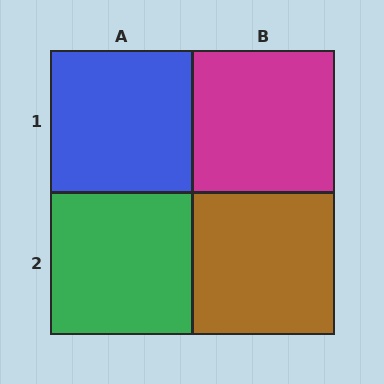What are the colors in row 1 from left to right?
Blue, magenta.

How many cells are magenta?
1 cell is magenta.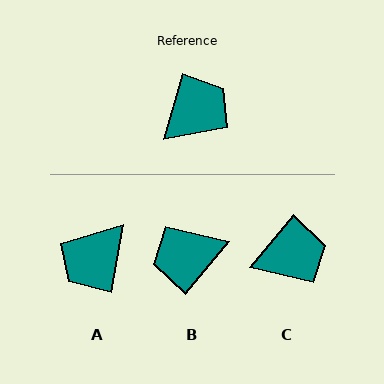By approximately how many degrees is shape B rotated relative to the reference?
Approximately 157 degrees counter-clockwise.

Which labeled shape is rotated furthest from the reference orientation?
A, about 174 degrees away.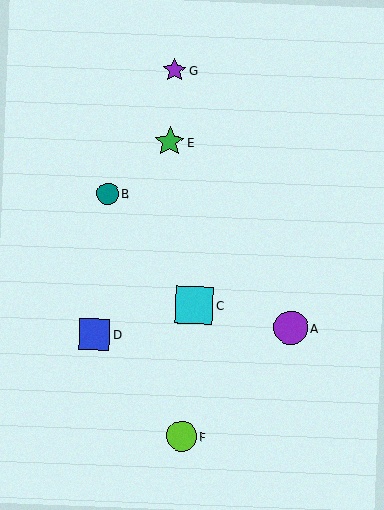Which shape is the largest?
The cyan square (labeled C) is the largest.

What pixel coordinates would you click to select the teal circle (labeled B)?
Click at (108, 194) to select the teal circle B.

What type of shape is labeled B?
Shape B is a teal circle.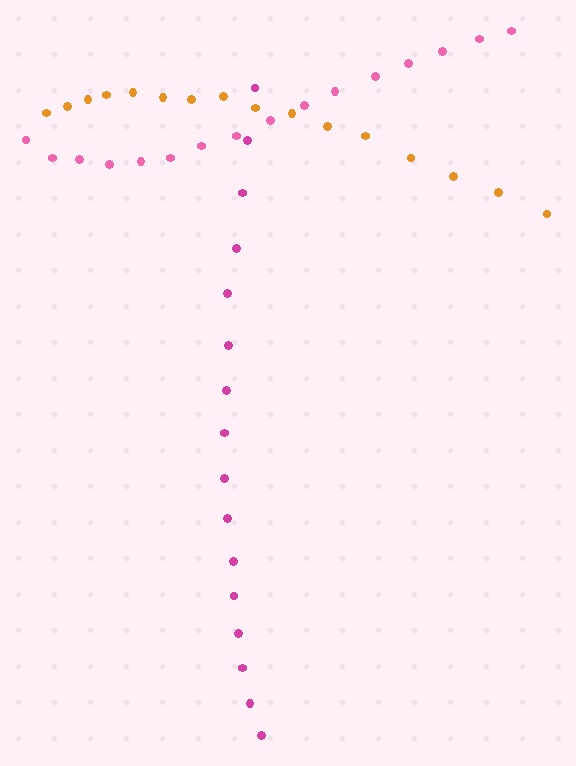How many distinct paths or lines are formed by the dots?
There are 3 distinct paths.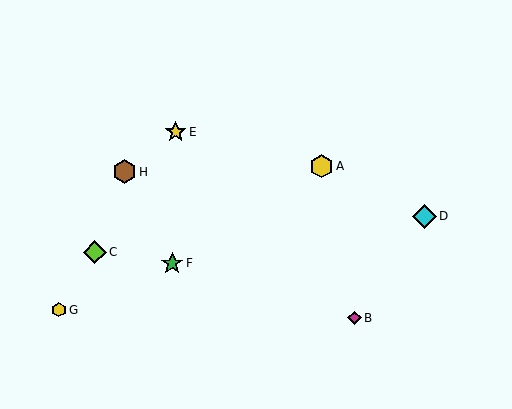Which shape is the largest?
The cyan diamond (labeled D) is the largest.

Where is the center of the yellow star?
The center of the yellow star is at (176, 132).